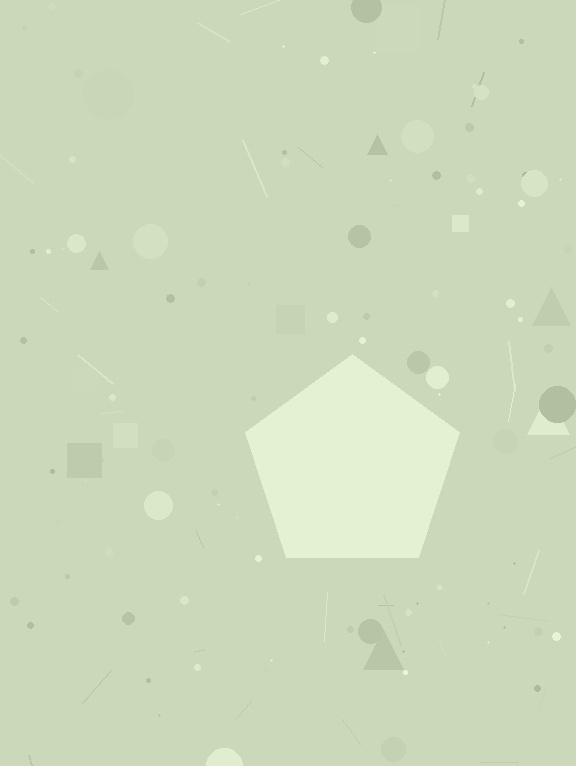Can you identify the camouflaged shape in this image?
The camouflaged shape is a pentagon.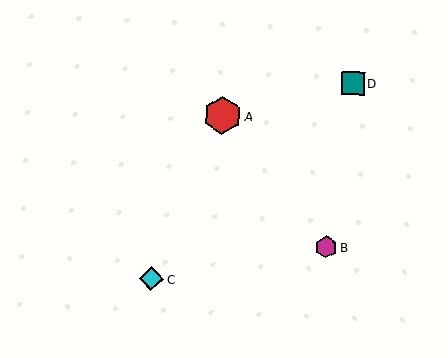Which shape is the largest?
The red hexagon (labeled A) is the largest.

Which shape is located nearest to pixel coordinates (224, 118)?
The red hexagon (labeled A) at (222, 115) is nearest to that location.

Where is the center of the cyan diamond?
The center of the cyan diamond is at (152, 279).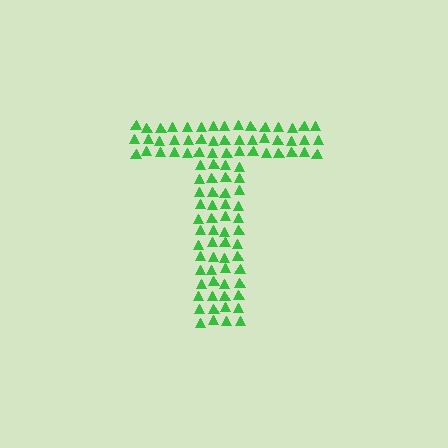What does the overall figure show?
The overall figure shows the letter T.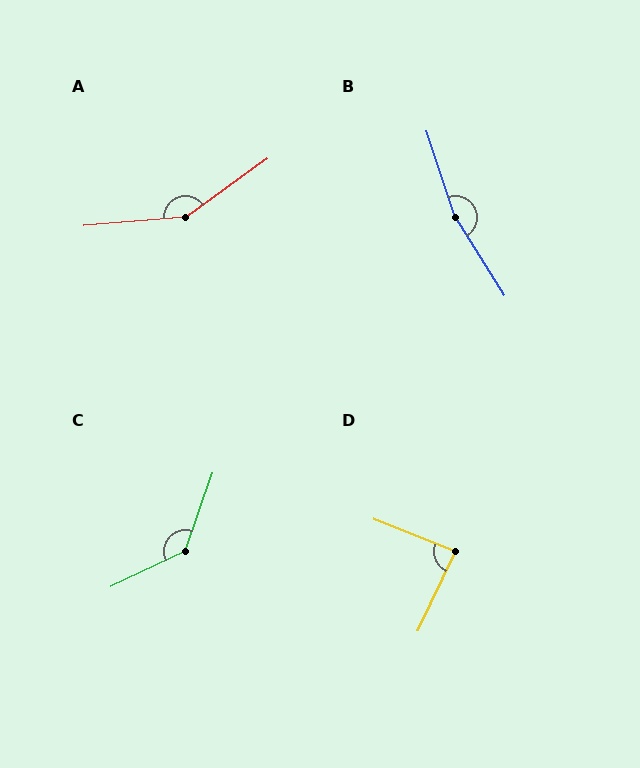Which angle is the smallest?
D, at approximately 86 degrees.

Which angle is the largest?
B, at approximately 166 degrees.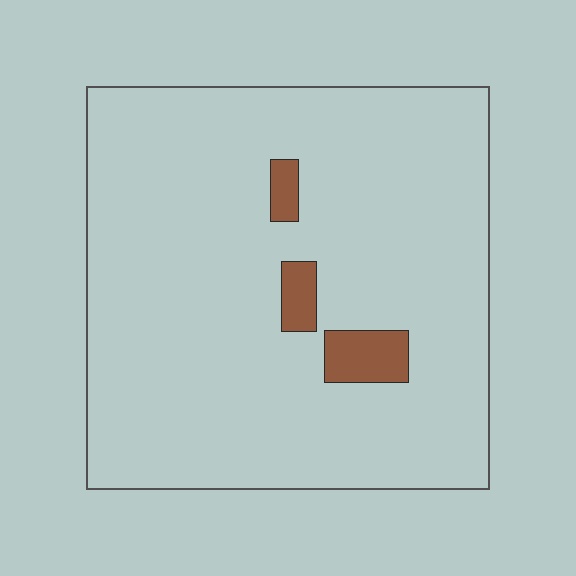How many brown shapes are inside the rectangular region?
3.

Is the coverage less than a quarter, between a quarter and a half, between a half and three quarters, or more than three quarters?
Less than a quarter.